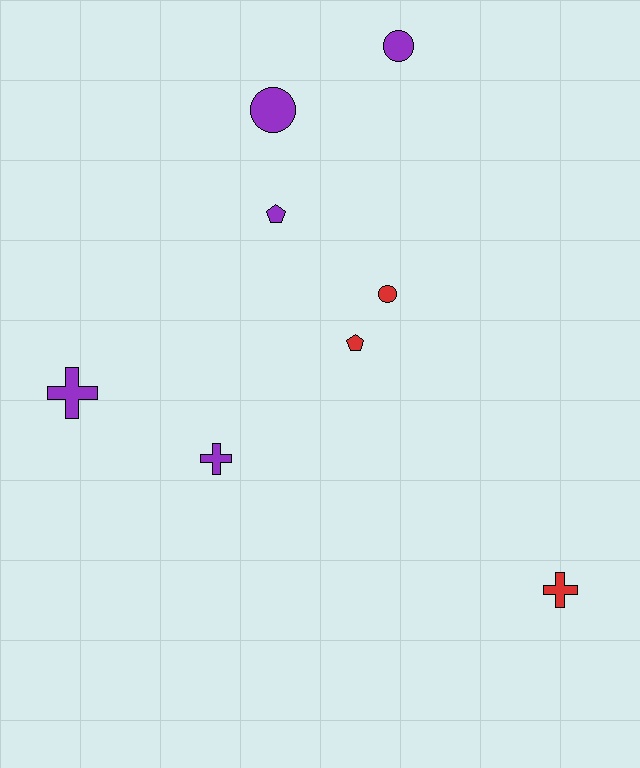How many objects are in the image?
There are 8 objects.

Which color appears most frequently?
Purple, with 5 objects.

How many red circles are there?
There is 1 red circle.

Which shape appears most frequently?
Cross, with 3 objects.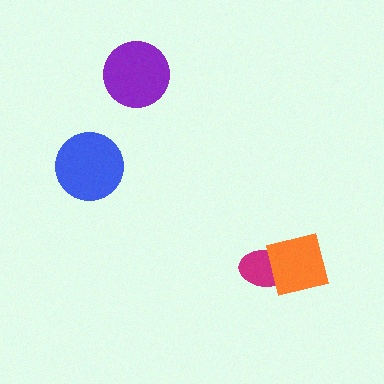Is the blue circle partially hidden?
No, no other shape covers it.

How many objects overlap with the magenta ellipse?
1 object overlaps with the magenta ellipse.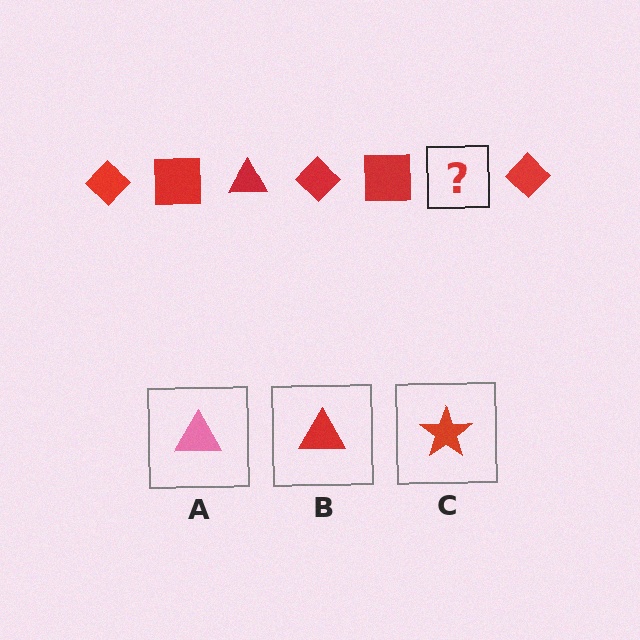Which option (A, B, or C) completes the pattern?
B.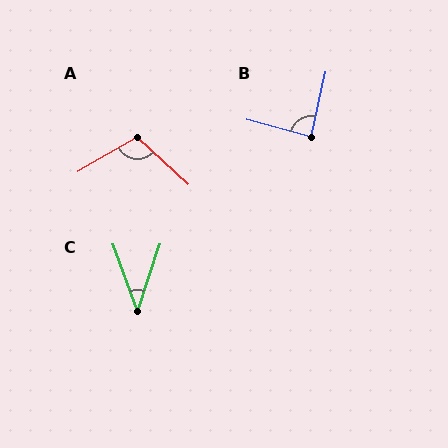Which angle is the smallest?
C, at approximately 39 degrees.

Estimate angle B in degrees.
Approximately 87 degrees.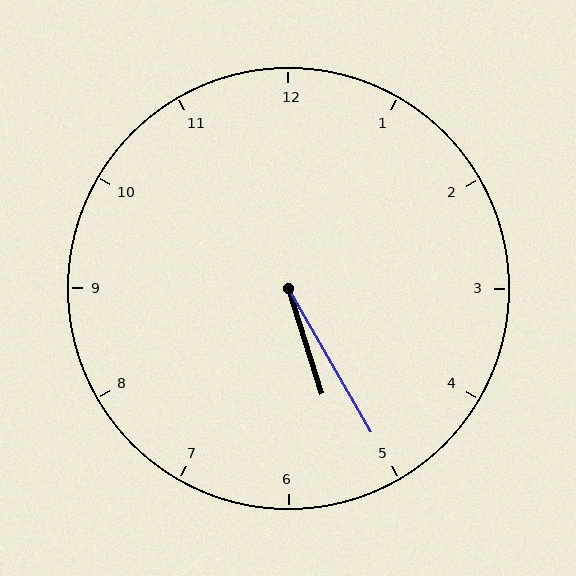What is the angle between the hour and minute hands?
Approximately 12 degrees.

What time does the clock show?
5:25.